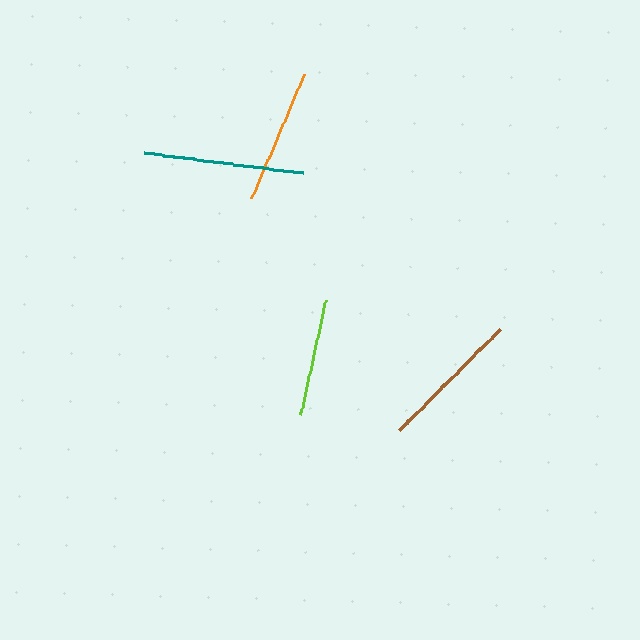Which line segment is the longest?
The teal line is the longest at approximately 160 pixels.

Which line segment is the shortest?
The lime line is the shortest at approximately 117 pixels.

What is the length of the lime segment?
The lime segment is approximately 117 pixels long.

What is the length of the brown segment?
The brown segment is approximately 143 pixels long.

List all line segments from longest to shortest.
From longest to shortest: teal, brown, orange, lime.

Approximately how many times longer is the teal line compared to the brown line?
The teal line is approximately 1.1 times the length of the brown line.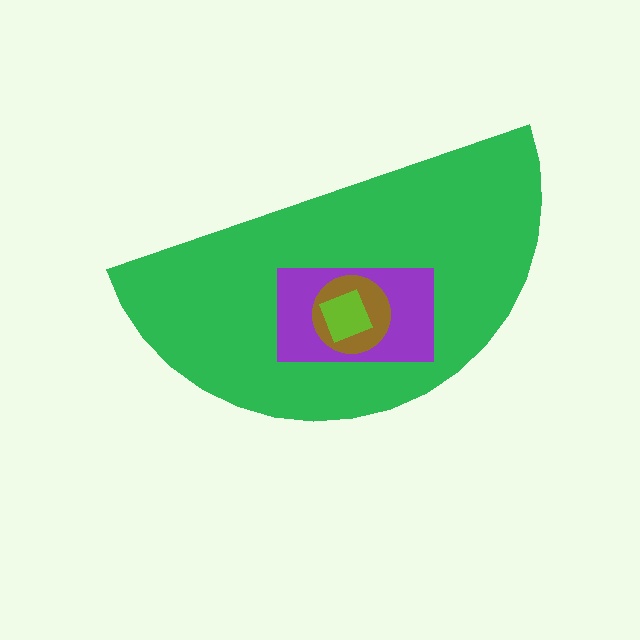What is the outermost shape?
The green semicircle.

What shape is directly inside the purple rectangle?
The brown circle.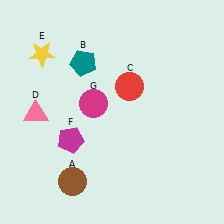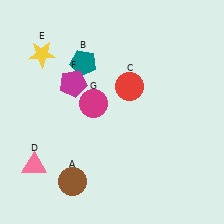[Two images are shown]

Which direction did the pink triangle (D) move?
The pink triangle (D) moved down.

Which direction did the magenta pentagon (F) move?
The magenta pentagon (F) moved up.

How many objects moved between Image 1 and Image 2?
2 objects moved between the two images.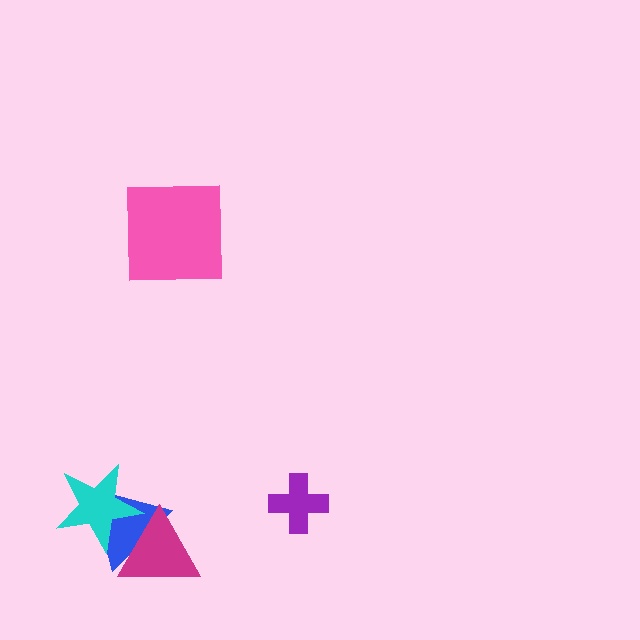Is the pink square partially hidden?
No, no other shape covers it.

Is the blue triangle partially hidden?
Yes, it is partially covered by another shape.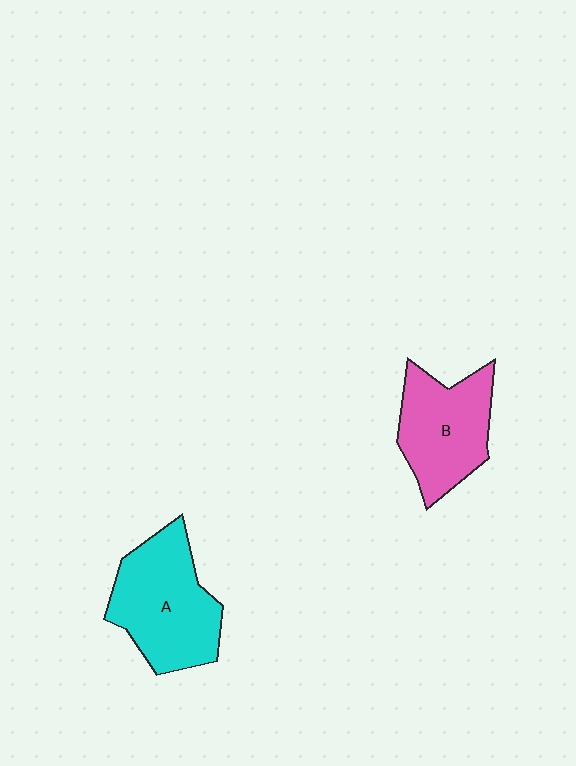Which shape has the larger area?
Shape A (cyan).